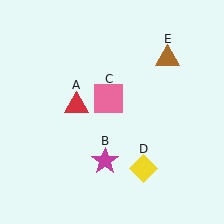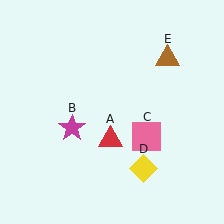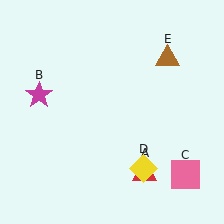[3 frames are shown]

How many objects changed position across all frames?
3 objects changed position: red triangle (object A), magenta star (object B), pink square (object C).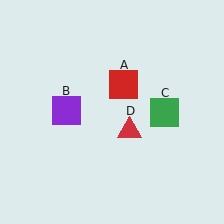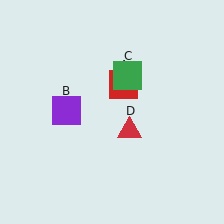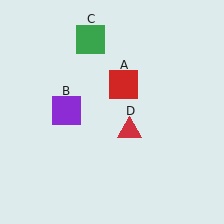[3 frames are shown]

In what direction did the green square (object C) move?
The green square (object C) moved up and to the left.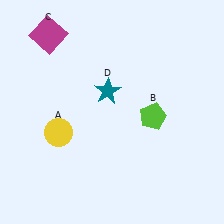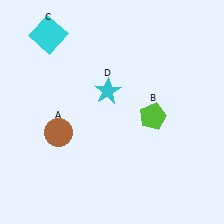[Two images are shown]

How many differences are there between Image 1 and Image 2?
There are 3 differences between the two images.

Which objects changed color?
A changed from yellow to brown. C changed from magenta to cyan. D changed from teal to cyan.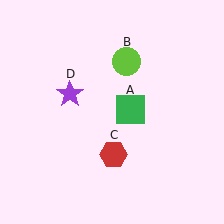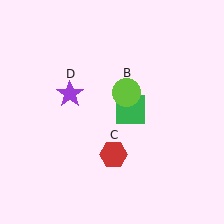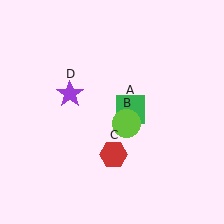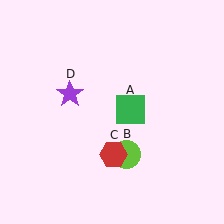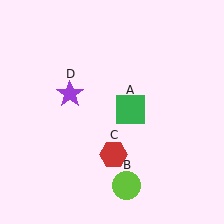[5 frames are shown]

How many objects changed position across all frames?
1 object changed position: lime circle (object B).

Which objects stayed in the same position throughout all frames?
Green square (object A) and red hexagon (object C) and purple star (object D) remained stationary.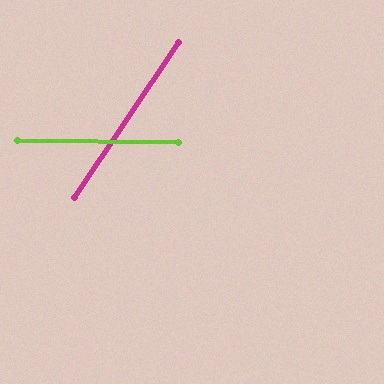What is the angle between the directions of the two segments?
Approximately 57 degrees.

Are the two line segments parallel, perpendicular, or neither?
Neither parallel nor perpendicular — they differ by about 57°.